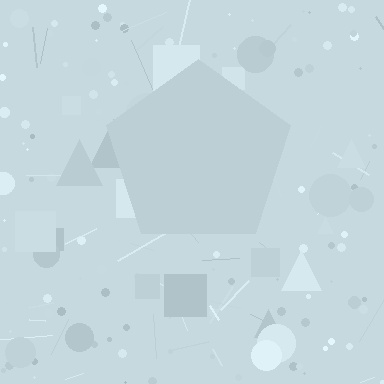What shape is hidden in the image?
A pentagon is hidden in the image.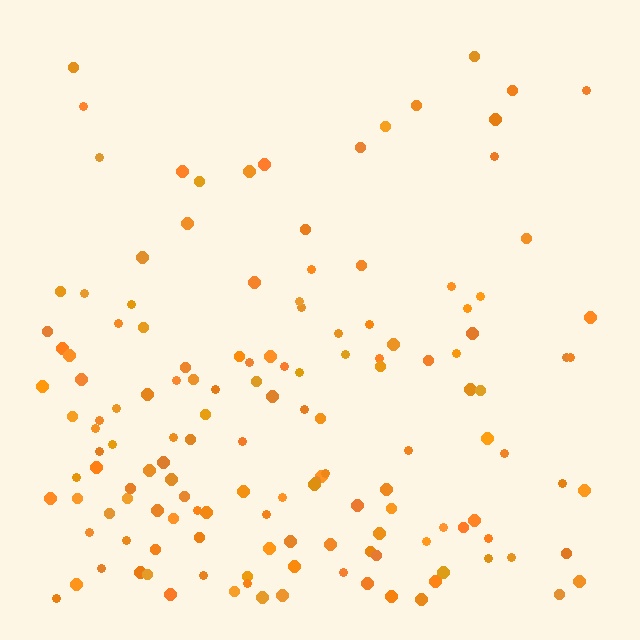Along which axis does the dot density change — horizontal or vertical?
Vertical.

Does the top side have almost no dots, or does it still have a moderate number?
Still a moderate number, just noticeably fewer than the bottom.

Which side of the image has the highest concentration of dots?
The bottom.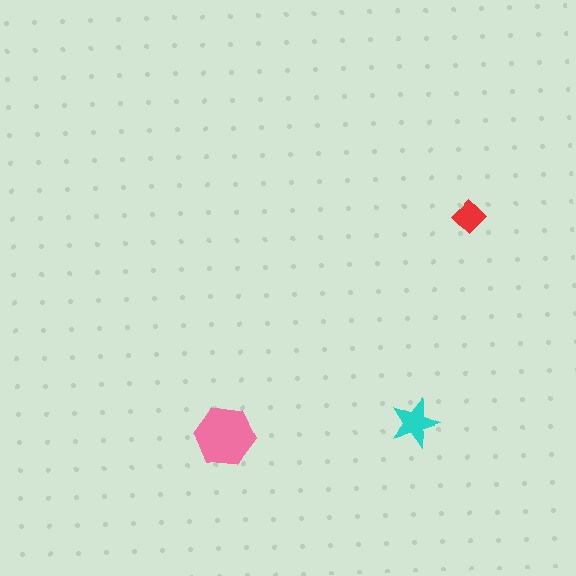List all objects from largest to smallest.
The pink hexagon, the cyan star, the red diamond.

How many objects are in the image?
There are 3 objects in the image.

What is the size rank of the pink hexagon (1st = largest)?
1st.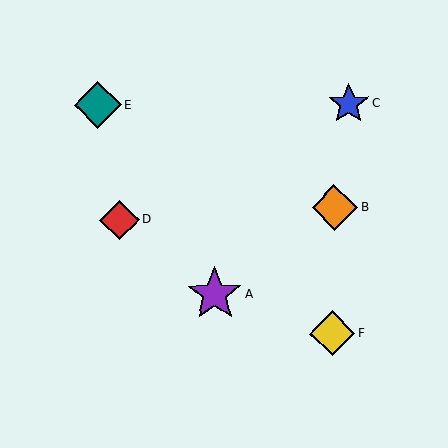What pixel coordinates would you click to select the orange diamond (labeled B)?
Click at (335, 208) to select the orange diamond B.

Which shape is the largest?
The purple star (labeled A) is the largest.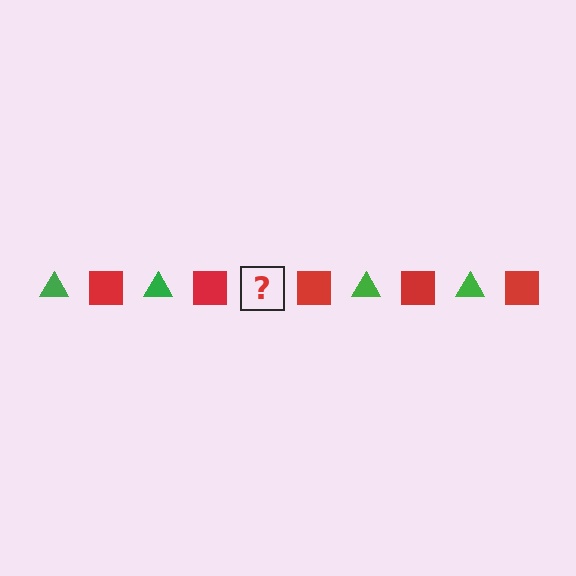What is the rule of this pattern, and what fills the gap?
The rule is that the pattern alternates between green triangle and red square. The gap should be filled with a green triangle.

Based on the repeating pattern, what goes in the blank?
The blank should be a green triangle.